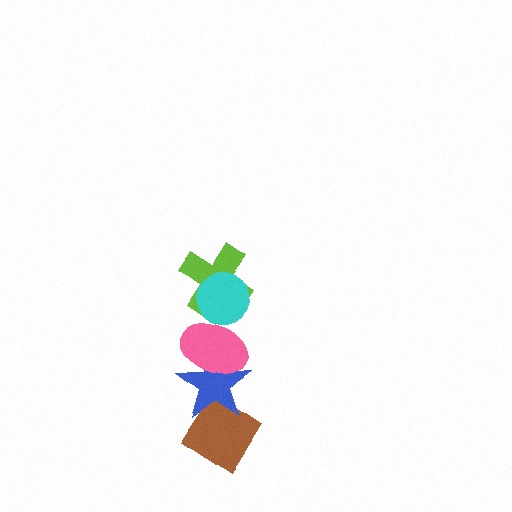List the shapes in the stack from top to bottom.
From top to bottom: the cyan circle, the lime cross, the pink ellipse, the blue star, the brown diamond.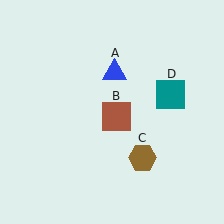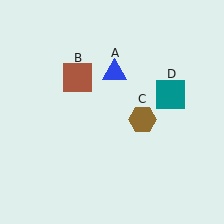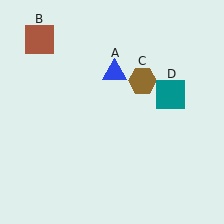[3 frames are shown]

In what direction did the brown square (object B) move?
The brown square (object B) moved up and to the left.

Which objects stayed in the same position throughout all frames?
Blue triangle (object A) and teal square (object D) remained stationary.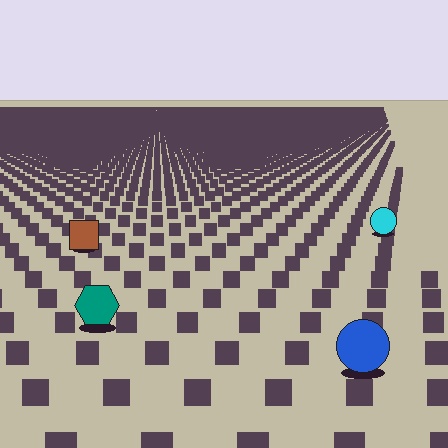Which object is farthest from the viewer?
The cyan circle is farthest from the viewer. It appears smaller and the ground texture around it is denser.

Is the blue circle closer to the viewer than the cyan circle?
Yes. The blue circle is closer — you can tell from the texture gradient: the ground texture is coarser near it.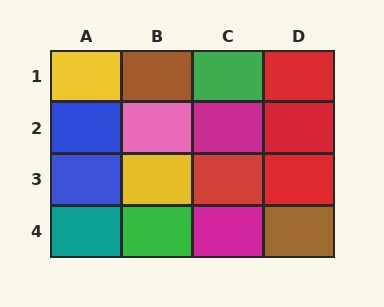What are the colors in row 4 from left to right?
Teal, green, magenta, brown.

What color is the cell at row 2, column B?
Pink.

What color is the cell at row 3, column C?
Red.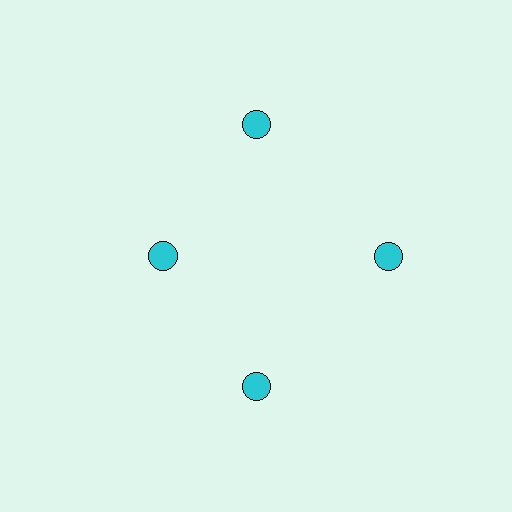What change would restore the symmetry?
The symmetry would be restored by moving it outward, back onto the ring so that all 4 circles sit at equal angles and equal distance from the center.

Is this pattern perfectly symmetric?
No. The 4 cyan circles are arranged in a ring, but one element near the 9 o'clock position is pulled inward toward the center, breaking the 4-fold rotational symmetry.